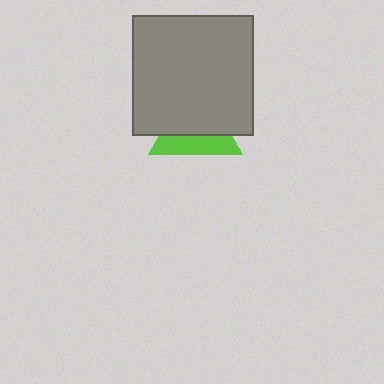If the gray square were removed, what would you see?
You would see the complete lime triangle.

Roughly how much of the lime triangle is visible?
A small part of it is visible (roughly 42%).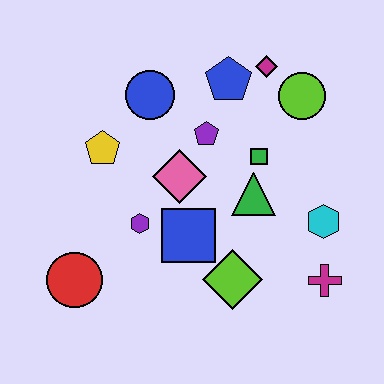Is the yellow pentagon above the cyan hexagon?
Yes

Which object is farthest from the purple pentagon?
The red circle is farthest from the purple pentagon.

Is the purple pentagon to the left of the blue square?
No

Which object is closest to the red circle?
The purple hexagon is closest to the red circle.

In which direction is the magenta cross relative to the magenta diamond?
The magenta cross is below the magenta diamond.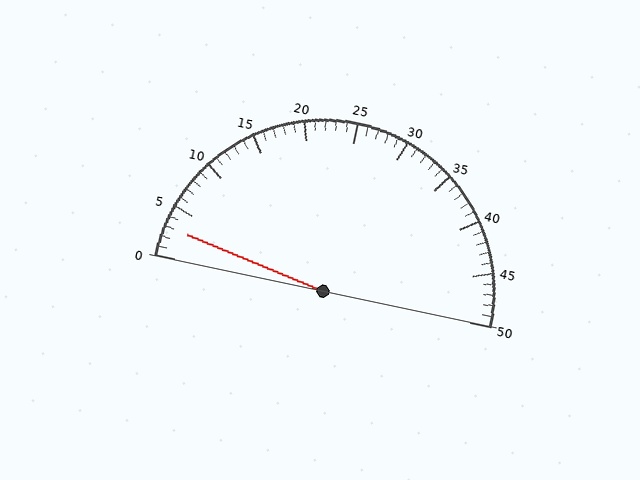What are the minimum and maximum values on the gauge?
The gauge ranges from 0 to 50.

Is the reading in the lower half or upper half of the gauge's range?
The reading is in the lower half of the range (0 to 50).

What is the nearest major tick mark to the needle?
The nearest major tick mark is 5.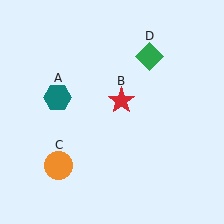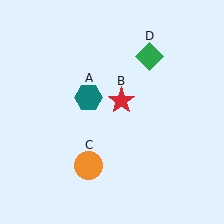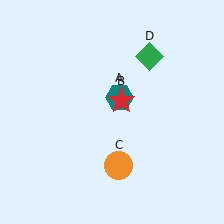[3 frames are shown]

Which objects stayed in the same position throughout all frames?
Red star (object B) and green diamond (object D) remained stationary.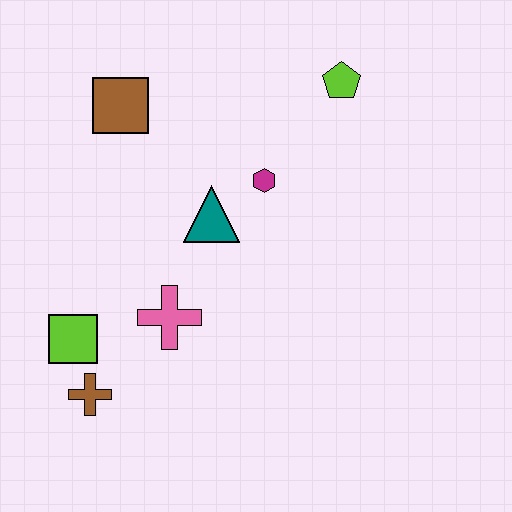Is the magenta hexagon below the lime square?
No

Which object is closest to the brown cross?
The lime square is closest to the brown cross.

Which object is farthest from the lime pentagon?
The brown cross is farthest from the lime pentagon.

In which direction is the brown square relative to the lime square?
The brown square is above the lime square.